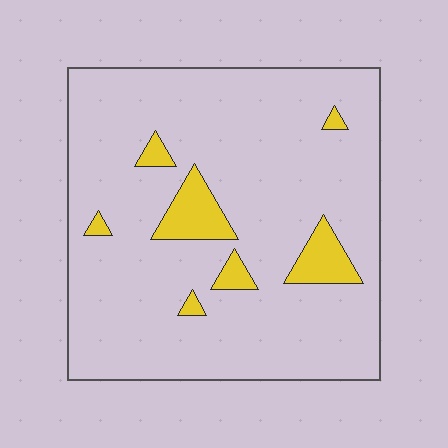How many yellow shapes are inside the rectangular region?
7.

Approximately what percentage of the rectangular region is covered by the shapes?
Approximately 10%.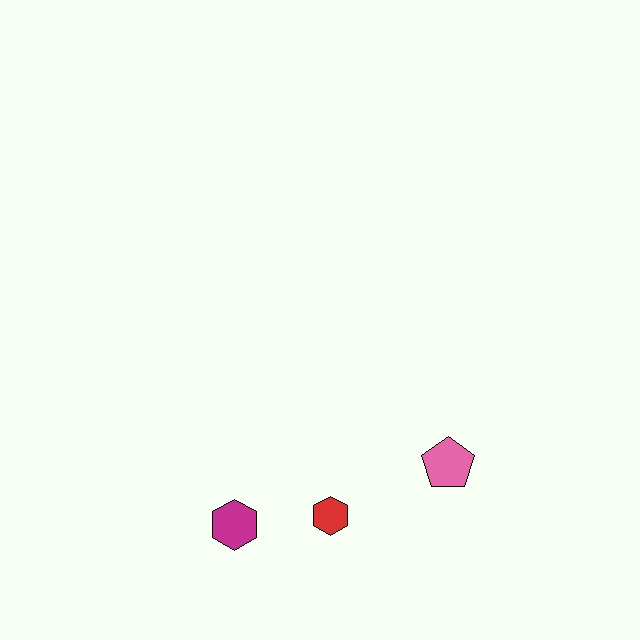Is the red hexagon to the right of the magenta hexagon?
Yes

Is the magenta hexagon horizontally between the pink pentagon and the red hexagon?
No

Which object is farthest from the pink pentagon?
The magenta hexagon is farthest from the pink pentagon.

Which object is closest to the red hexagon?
The magenta hexagon is closest to the red hexagon.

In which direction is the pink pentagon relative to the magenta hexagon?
The pink pentagon is to the right of the magenta hexagon.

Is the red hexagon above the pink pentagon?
No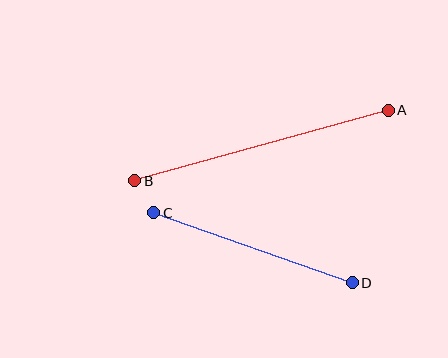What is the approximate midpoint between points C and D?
The midpoint is at approximately (253, 248) pixels.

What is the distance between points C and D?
The distance is approximately 210 pixels.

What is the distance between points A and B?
The distance is approximately 263 pixels.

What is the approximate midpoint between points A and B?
The midpoint is at approximately (262, 145) pixels.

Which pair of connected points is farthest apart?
Points A and B are farthest apart.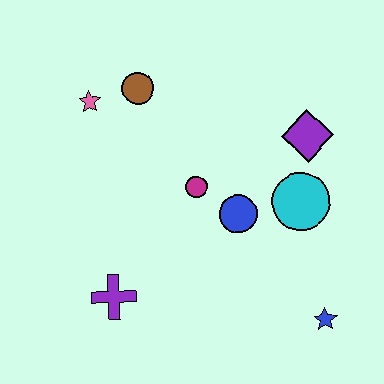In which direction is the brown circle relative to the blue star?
The brown circle is above the blue star.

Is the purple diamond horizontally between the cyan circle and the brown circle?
No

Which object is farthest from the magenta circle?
The blue star is farthest from the magenta circle.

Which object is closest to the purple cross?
The magenta circle is closest to the purple cross.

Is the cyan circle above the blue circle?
Yes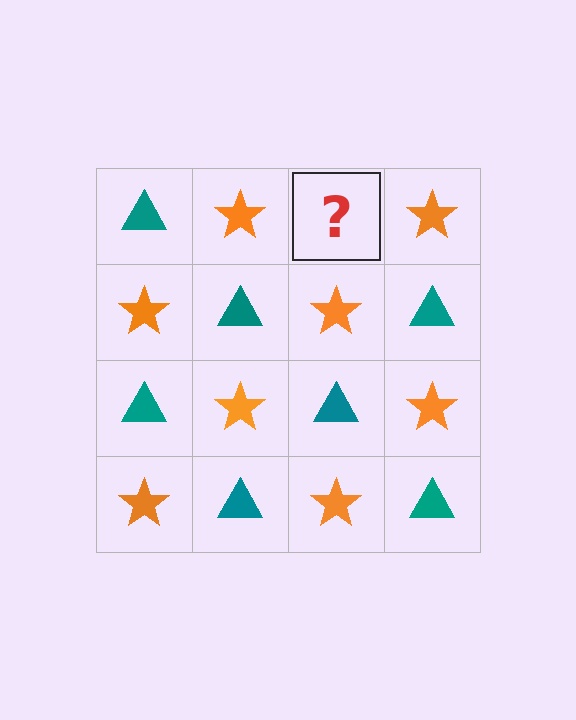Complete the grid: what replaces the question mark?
The question mark should be replaced with a teal triangle.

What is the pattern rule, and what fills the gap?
The rule is that it alternates teal triangle and orange star in a checkerboard pattern. The gap should be filled with a teal triangle.